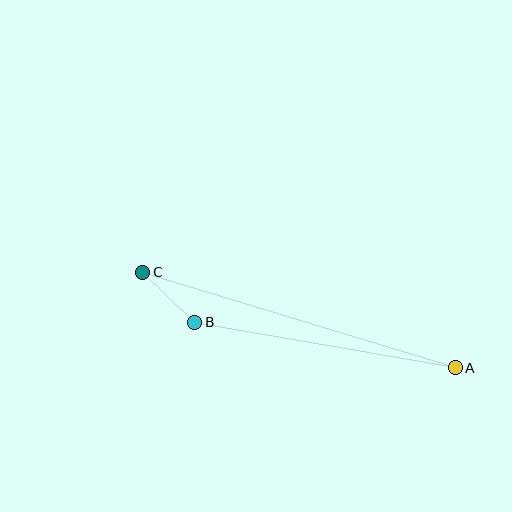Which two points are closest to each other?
Points B and C are closest to each other.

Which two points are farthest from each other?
Points A and C are farthest from each other.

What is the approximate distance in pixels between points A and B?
The distance between A and B is approximately 264 pixels.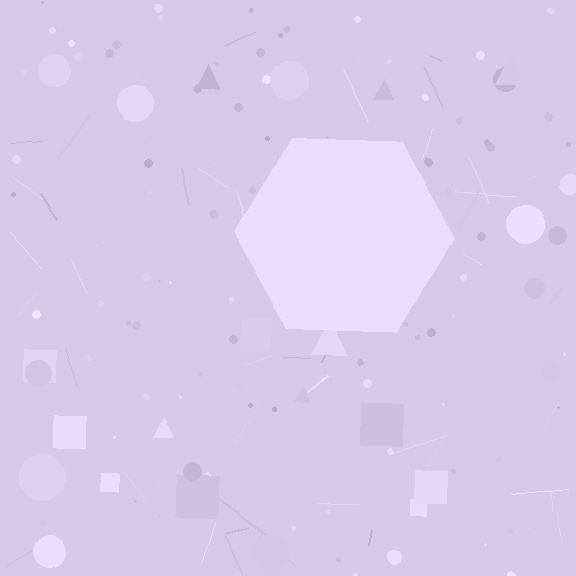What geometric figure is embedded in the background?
A hexagon is embedded in the background.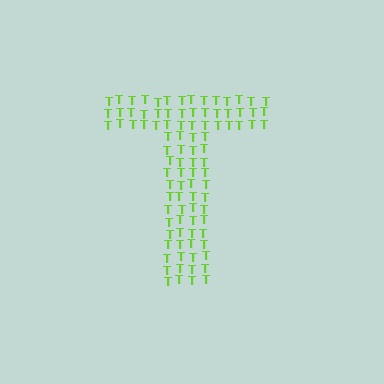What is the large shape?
The large shape is the letter T.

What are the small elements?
The small elements are letter T's.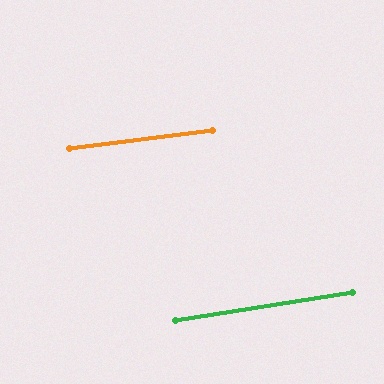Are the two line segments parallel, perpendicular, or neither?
Parallel — their directions differ by only 1.9°.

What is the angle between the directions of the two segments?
Approximately 2 degrees.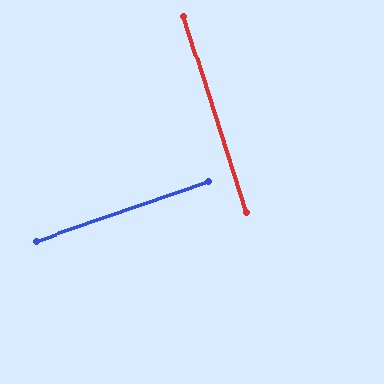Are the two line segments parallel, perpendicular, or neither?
Perpendicular — they meet at approximately 89°.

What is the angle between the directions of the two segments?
Approximately 89 degrees.